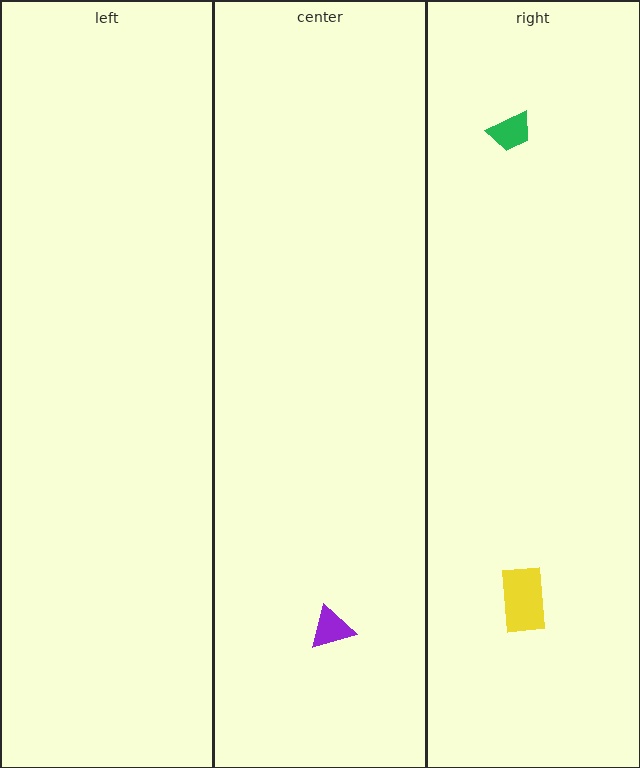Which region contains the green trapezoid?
The right region.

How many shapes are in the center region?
1.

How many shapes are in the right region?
2.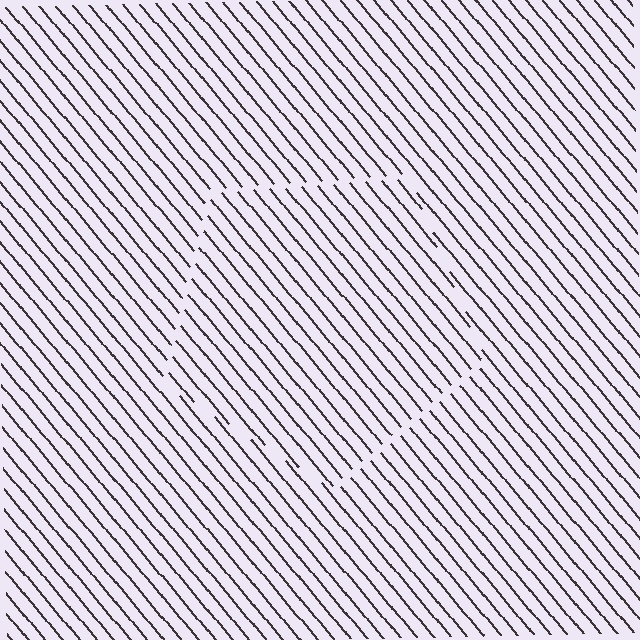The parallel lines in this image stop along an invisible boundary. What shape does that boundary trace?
An illusory pentagon. The interior of the shape contains the same grating, shifted by half a period — the contour is defined by the phase discontinuity where line-ends from the inner and outer gratings abut.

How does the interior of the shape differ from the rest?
The interior of the shape contains the same grating, shifted by half a period — the contour is defined by the phase discontinuity where line-ends from the inner and outer gratings abut.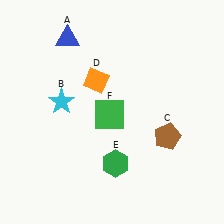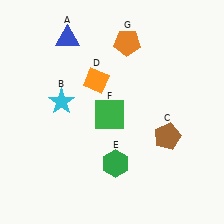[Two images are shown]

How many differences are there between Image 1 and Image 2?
There is 1 difference between the two images.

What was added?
An orange pentagon (G) was added in Image 2.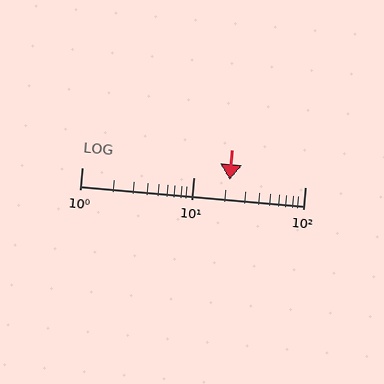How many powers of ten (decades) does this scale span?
The scale spans 2 decades, from 1 to 100.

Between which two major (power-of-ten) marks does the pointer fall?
The pointer is between 10 and 100.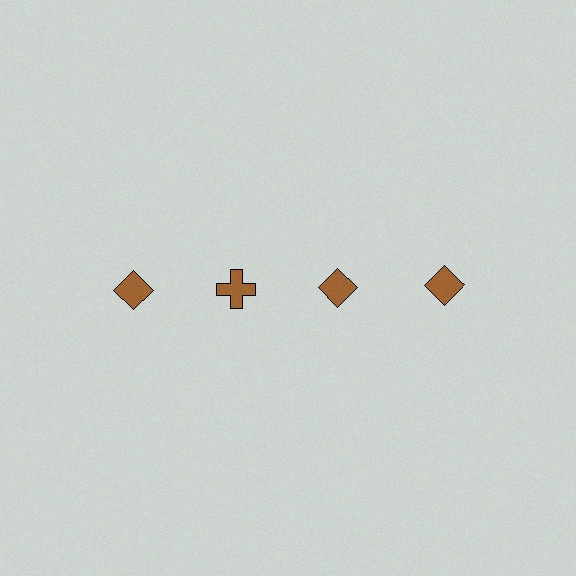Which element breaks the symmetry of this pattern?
The brown cross in the top row, second from left column breaks the symmetry. All other shapes are brown diamonds.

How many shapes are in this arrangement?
There are 4 shapes arranged in a grid pattern.